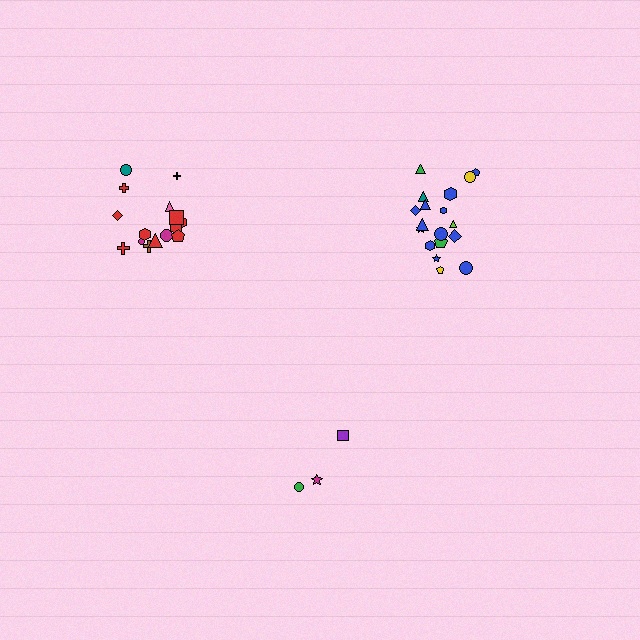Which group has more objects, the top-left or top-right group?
The top-right group.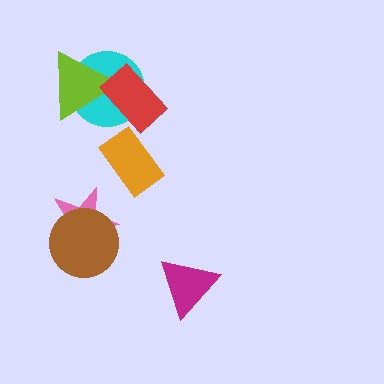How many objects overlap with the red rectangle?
2 objects overlap with the red rectangle.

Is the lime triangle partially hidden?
Yes, it is partially covered by another shape.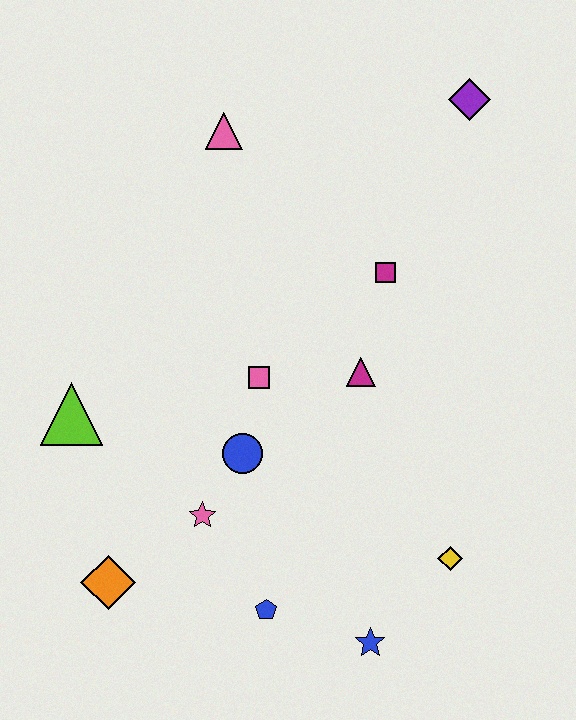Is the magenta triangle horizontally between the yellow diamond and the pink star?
Yes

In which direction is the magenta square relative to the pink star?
The magenta square is above the pink star.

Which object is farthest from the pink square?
The purple diamond is farthest from the pink square.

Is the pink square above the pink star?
Yes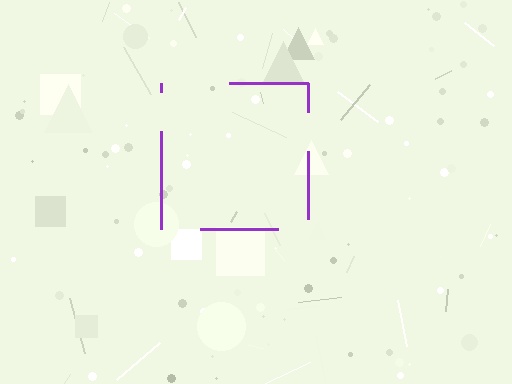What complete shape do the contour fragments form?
The contour fragments form a square.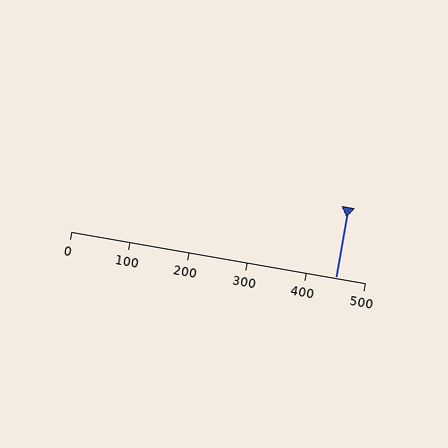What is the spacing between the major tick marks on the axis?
The major ticks are spaced 100 apart.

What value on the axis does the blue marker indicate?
The marker indicates approximately 450.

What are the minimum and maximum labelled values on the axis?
The axis runs from 0 to 500.